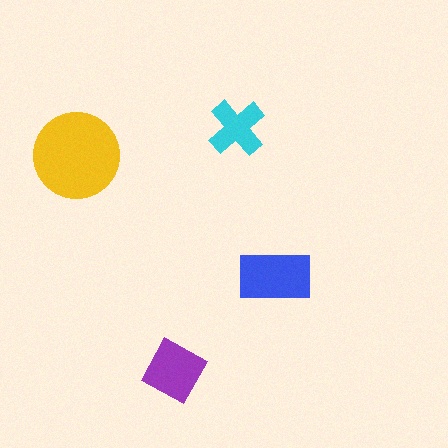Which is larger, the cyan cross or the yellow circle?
The yellow circle.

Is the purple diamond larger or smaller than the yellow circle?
Smaller.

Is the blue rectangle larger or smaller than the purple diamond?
Larger.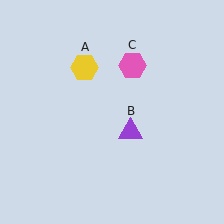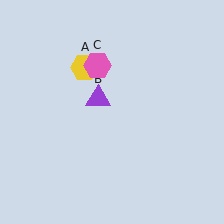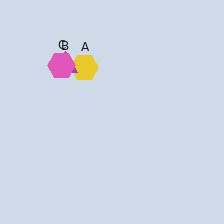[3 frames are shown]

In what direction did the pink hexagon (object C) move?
The pink hexagon (object C) moved left.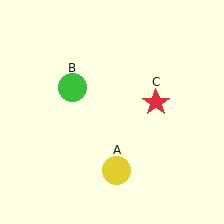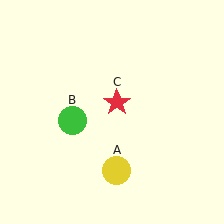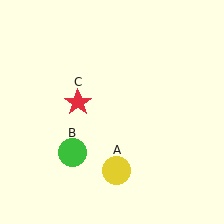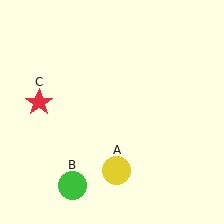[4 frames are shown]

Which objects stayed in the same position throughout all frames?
Yellow circle (object A) remained stationary.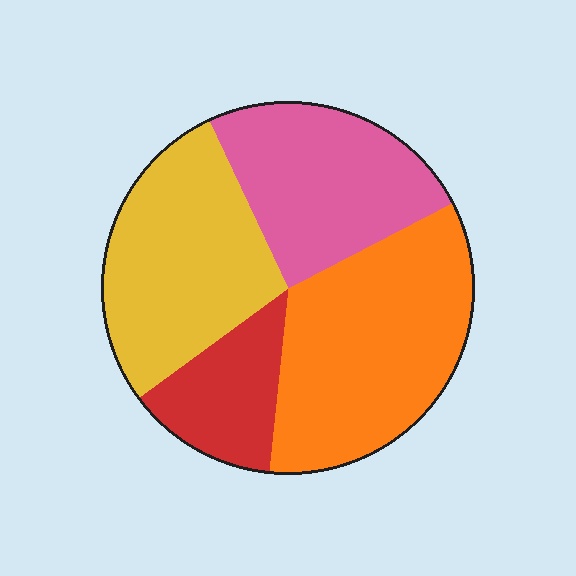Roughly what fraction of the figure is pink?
Pink covers roughly 25% of the figure.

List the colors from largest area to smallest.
From largest to smallest: orange, yellow, pink, red.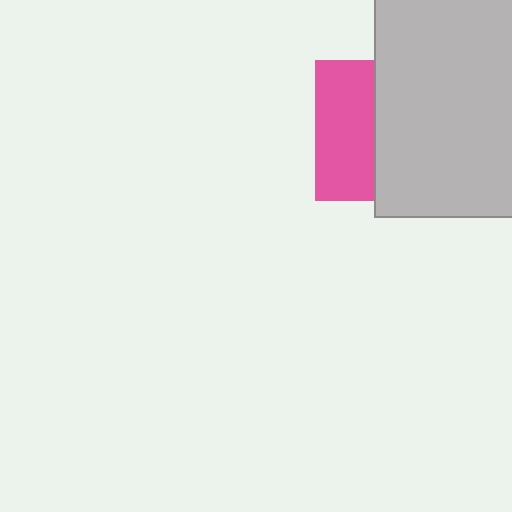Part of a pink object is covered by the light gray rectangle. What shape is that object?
It is a square.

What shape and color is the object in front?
The object in front is a light gray rectangle.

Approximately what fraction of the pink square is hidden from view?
Roughly 59% of the pink square is hidden behind the light gray rectangle.